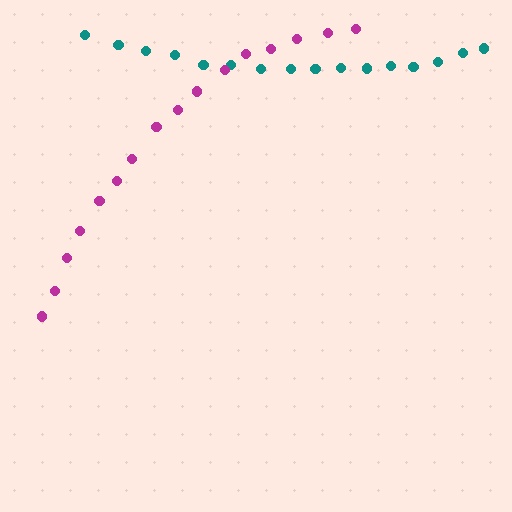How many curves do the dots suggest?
There are 2 distinct paths.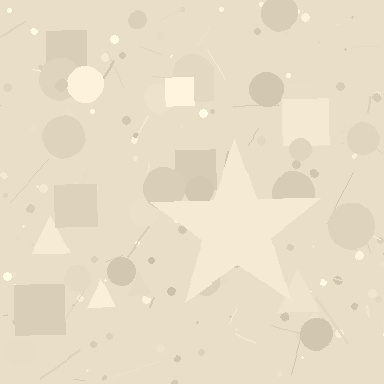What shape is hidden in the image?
A star is hidden in the image.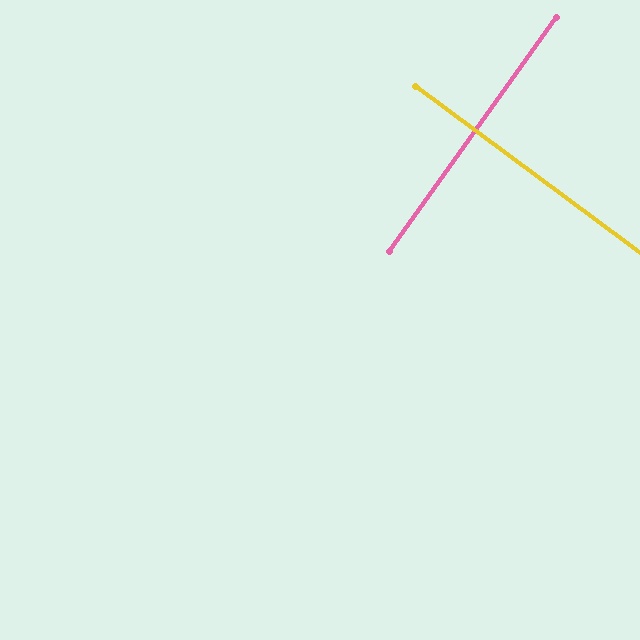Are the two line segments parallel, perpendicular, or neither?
Perpendicular — they meet at approximately 89°.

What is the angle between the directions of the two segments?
Approximately 89 degrees.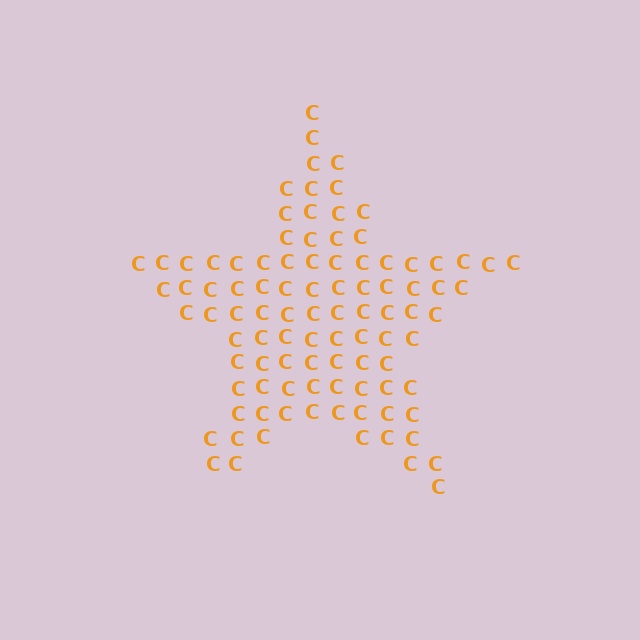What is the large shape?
The large shape is a star.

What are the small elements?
The small elements are letter C's.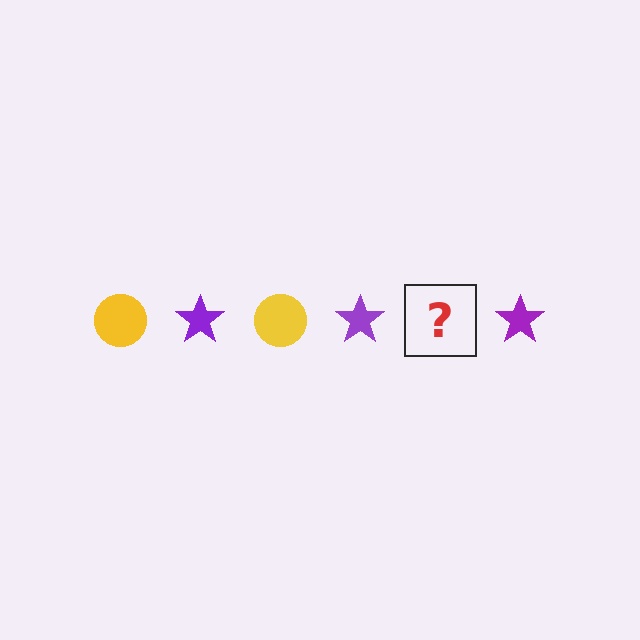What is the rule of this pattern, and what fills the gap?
The rule is that the pattern alternates between yellow circle and purple star. The gap should be filled with a yellow circle.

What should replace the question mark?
The question mark should be replaced with a yellow circle.